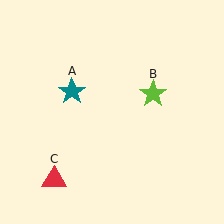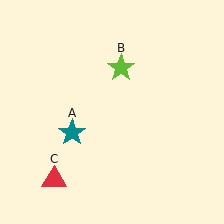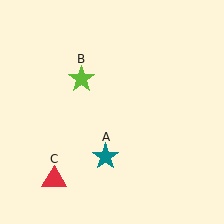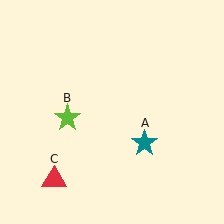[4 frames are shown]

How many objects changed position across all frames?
2 objects changed position: teal star (object A), lime star (object B).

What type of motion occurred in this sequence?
The teal star (object A), lime star (object B) rotated counterclockwise around the center of the scene.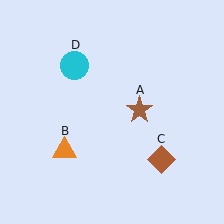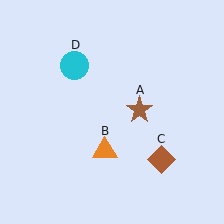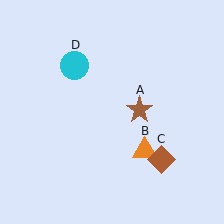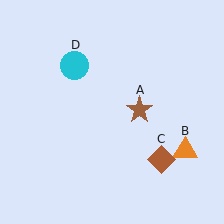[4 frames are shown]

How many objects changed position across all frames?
1 object changed position: orange triangle (object B).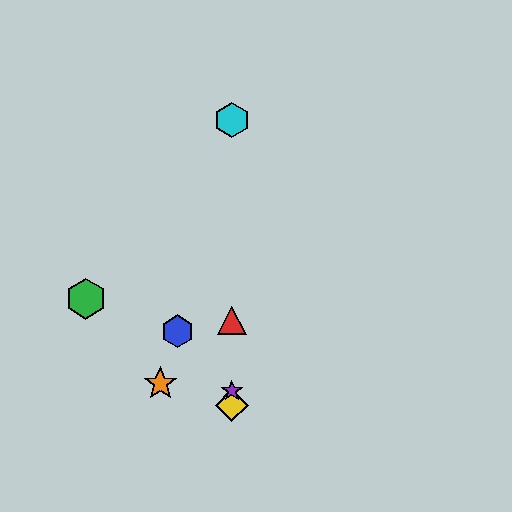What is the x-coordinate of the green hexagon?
The green hexagon is at x≈86.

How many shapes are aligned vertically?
4 shapes (the red triangle, the yellow diamond, the purple star, the cyan hexagon) are aligned vertically.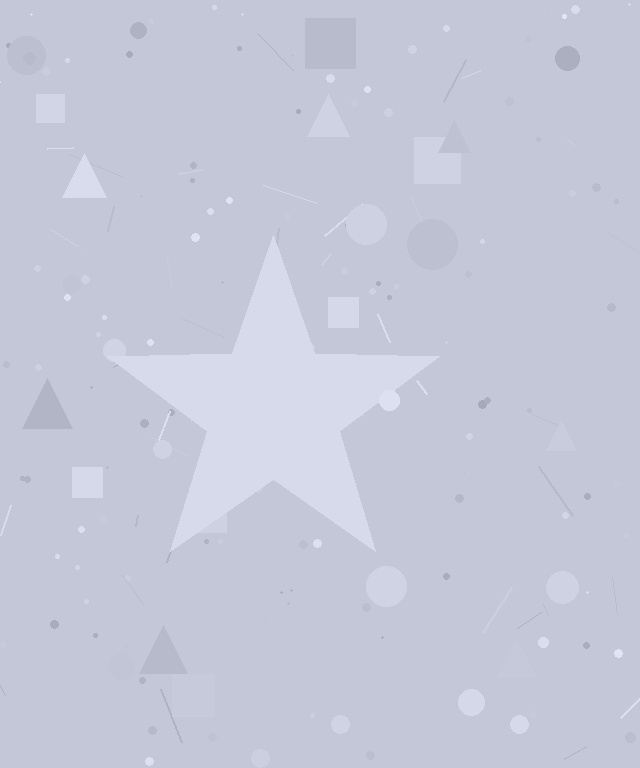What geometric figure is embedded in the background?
A star is embedded in the background.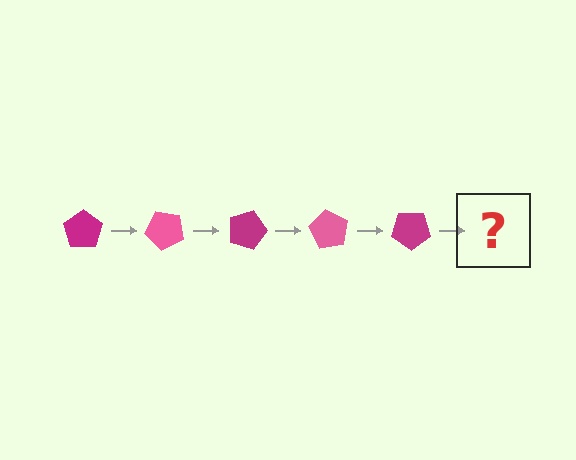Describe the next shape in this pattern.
It should be a pink pentagon, rotated 225 degrees from the start.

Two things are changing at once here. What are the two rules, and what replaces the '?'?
The two rules are that it rotates 45 degrees each step and the color cycles through magenta and pink. The '?' should be a pink pentagon, rotated 225 degrees from the start.